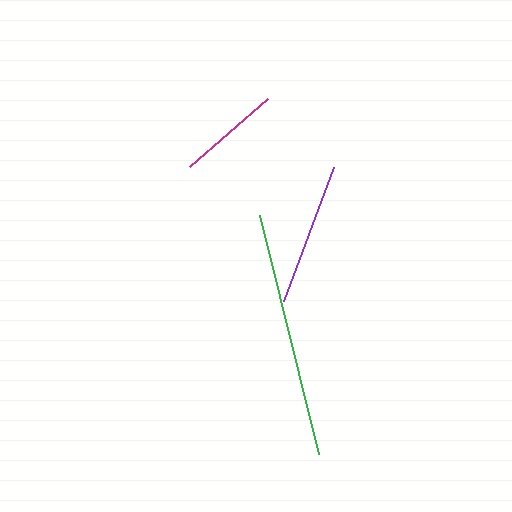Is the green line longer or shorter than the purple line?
The green line is longer than the purple line.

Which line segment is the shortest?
The magenta line is the shortest at approximately 103 pixels.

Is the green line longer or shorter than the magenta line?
The green line is longer than the magenta line.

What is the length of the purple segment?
The purple segment is approximately 143 pixels long.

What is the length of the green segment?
The green segment is approximately 246 pixels long.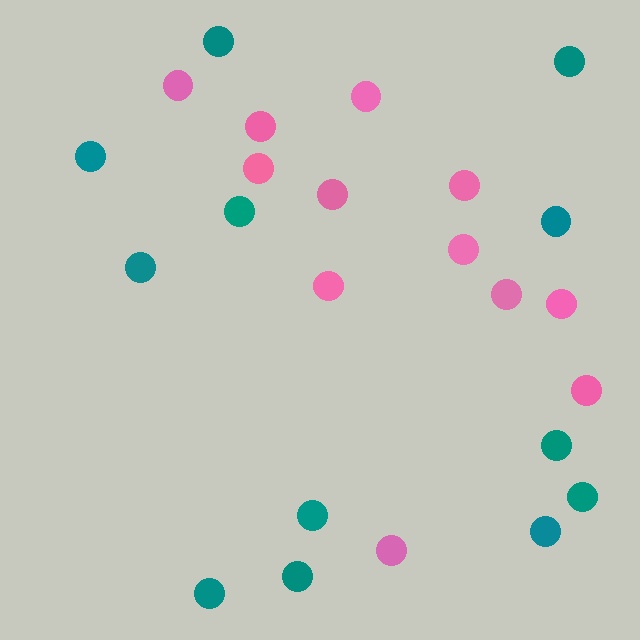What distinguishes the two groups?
There are 2 groups: one group of pink circles (12) and one group of teal circles (12).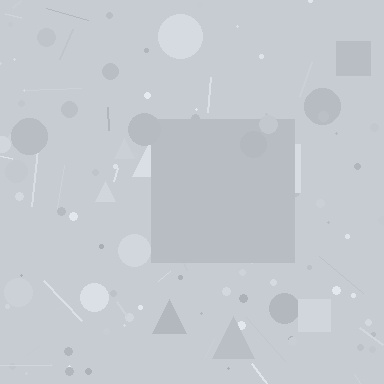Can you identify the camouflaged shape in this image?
The camouflaged shape is a square.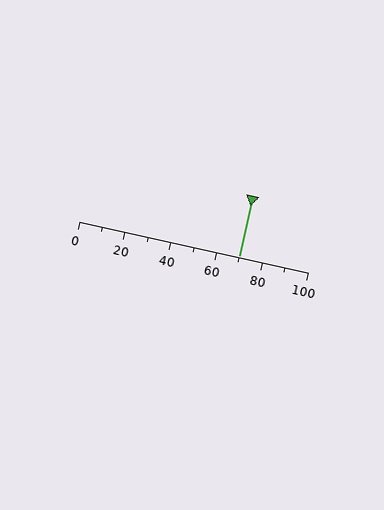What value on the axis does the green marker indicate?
The marker indicates approximately 70.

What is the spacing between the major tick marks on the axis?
The major ticks are spaced 20 apart.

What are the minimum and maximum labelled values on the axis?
The axis runs from 0 to 100.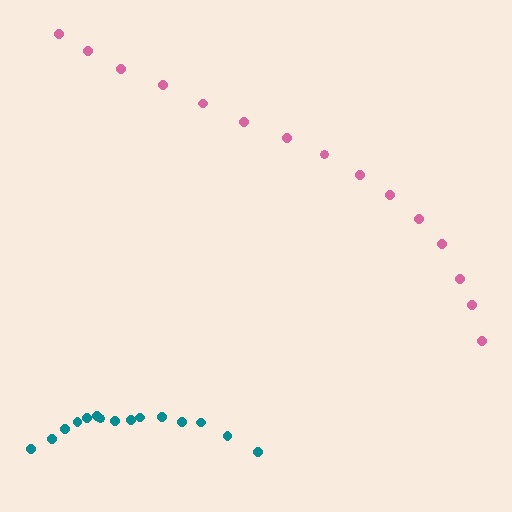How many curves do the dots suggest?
There are 2 distinct paths.